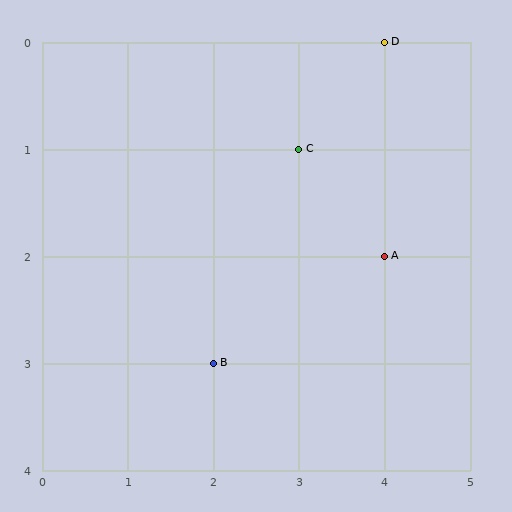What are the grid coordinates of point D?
Point D is at grid coordinates (4, 0).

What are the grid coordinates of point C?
Point C is at grid coordinates (3, 1).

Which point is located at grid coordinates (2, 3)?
Point B is at (2, 3).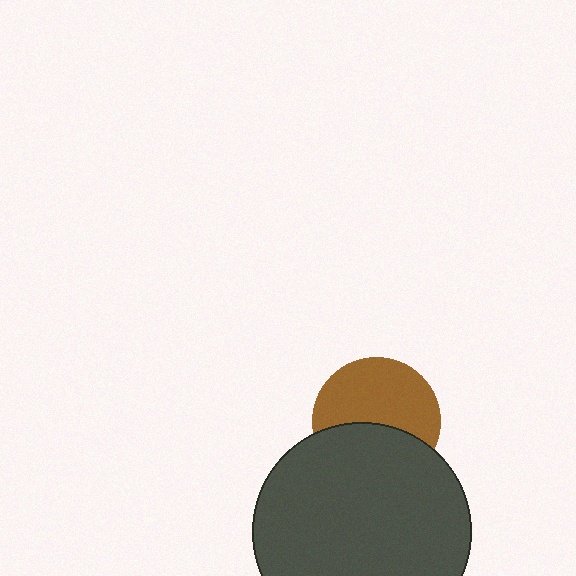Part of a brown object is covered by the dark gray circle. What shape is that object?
It is a circle.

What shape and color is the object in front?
The object in front is a dark gray circle.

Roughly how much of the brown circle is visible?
About half of it is visible (roughly 58%).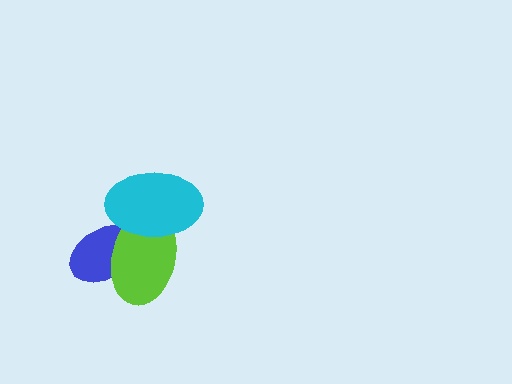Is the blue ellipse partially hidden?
Yes, it is partially covered by another shape.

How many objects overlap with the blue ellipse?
2 objects overlap with the blue ellipse.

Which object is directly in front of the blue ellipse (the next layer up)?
The lime ellipse is directly in front of the blue ellipse.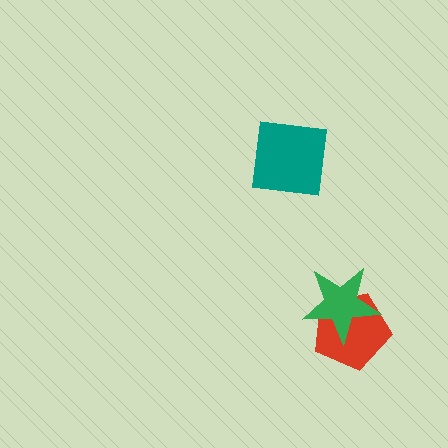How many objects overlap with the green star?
1 object overlaps with the green star.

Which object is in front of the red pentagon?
The green star is in front of the red pentagon.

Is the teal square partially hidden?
No, no other shape covers it.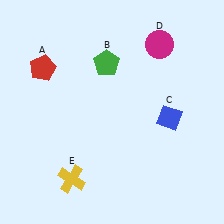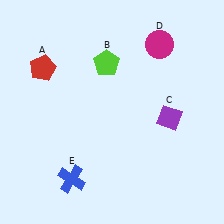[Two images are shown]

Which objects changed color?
B changed from green to lime. C changed from blue to purple. E changed from yellow to blue.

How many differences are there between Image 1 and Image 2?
There are 3 differences between the two images.